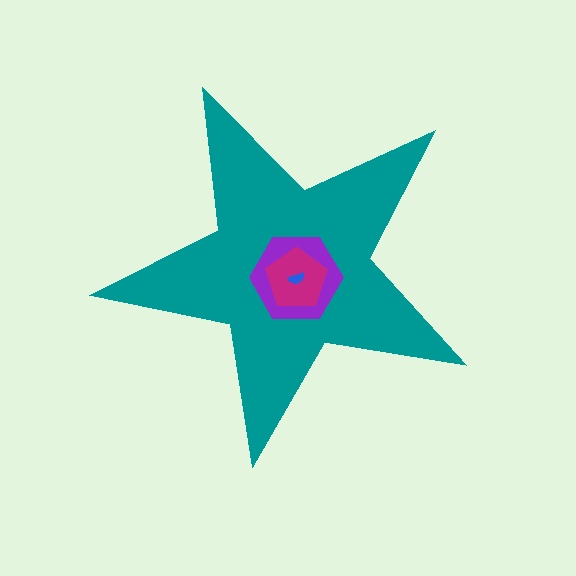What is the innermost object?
The blue semicircle.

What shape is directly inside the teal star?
The purple hexagon.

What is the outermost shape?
The teal star.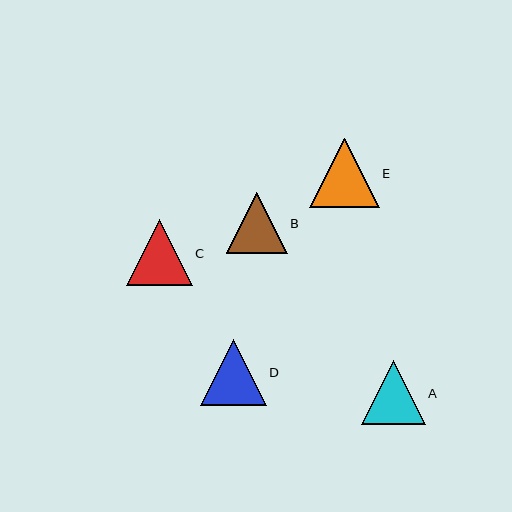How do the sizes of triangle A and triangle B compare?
Triangle A and triangle B are approximately the same size.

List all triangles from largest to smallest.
From largest to smallest: E, D, C, A, B.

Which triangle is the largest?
Triangle E is the largest with a size of approximately 70 pixels.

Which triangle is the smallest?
Triangle B is the smallest with a size of approximately 61 pixels.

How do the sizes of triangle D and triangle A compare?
Triangle D and triangle A are approximately the same size.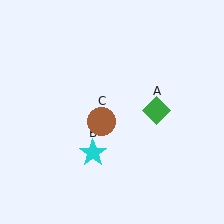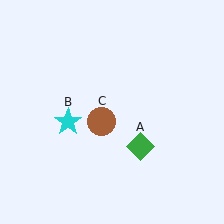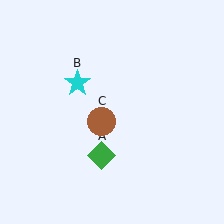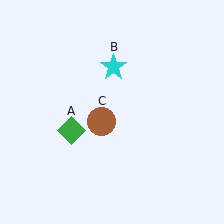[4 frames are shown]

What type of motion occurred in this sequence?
The green diamond (object A), cyan star (object B) rotated clockwise around the center of the scene.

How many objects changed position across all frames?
2 objects changed position: green diamond (object A), cyan star (object B).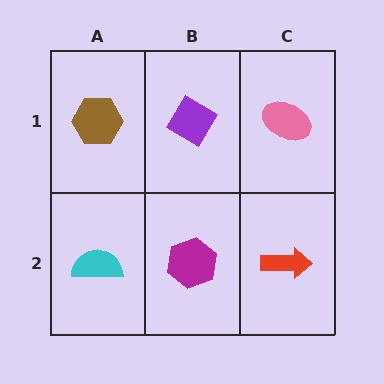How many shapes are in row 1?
3 shapes.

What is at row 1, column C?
A pink ellipse.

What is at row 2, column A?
A cyan semicircle.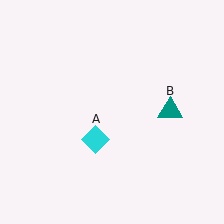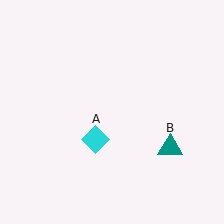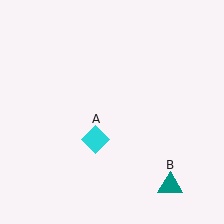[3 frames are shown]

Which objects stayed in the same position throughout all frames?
Cyan diamond (object A) remained stationary.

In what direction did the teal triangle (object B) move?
The teal triangle (object B) moved down.